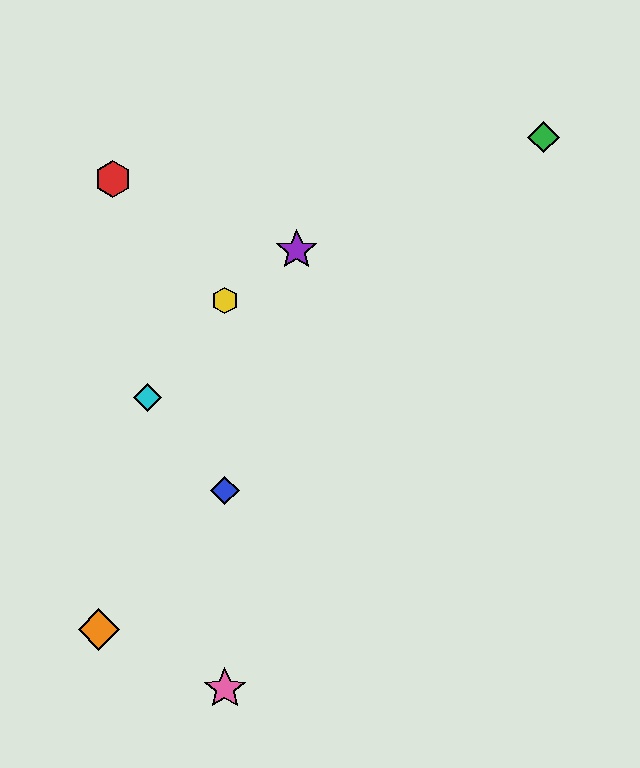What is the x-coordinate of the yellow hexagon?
The yellow hexagon is at x≈225.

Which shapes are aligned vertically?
The blue diamond, the yellow hexagon, the pink star are aligned vertically.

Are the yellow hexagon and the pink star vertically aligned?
Yes, both are at x≈225.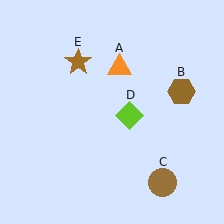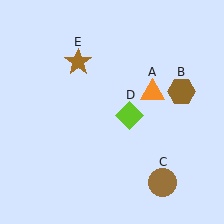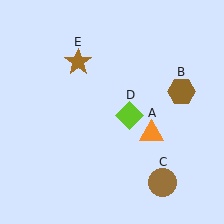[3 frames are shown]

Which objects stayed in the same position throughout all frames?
Brown hexagon (object B) and brown circle (object C) and lime diamond (object D) and brown star (object E) remained stationary.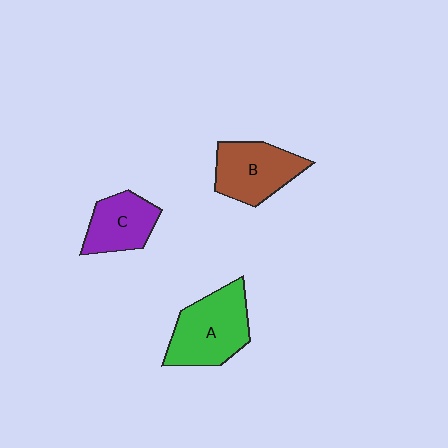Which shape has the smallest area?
Shape C (purple).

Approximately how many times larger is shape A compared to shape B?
Approximately 1.2 times.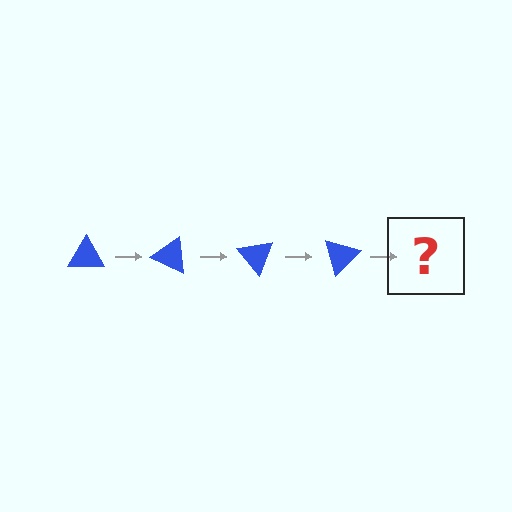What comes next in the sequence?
The next element should be a blue triangle rotated 100 degrees.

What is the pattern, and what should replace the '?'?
The pattern is that the triangle rotates 25 degrees each step. The '?' should be a blue triangle rotated 100 degrees.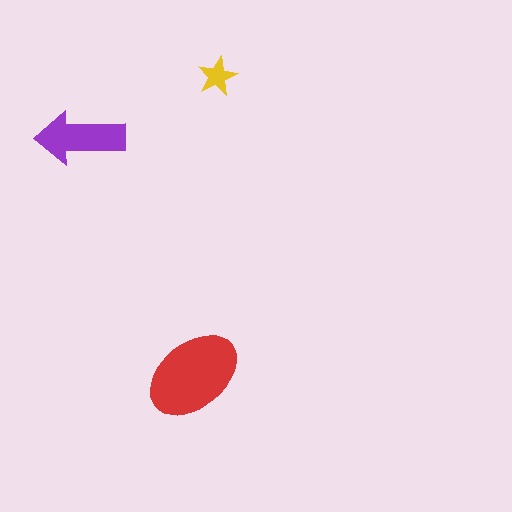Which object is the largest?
The red ellipse.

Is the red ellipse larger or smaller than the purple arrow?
Larger.